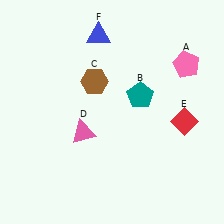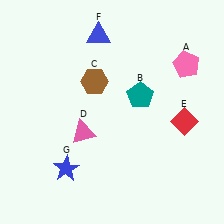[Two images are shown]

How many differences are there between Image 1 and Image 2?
There is 1 difference between the two images.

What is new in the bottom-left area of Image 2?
A blue star (G) was added in the bottom-left area of Image 2.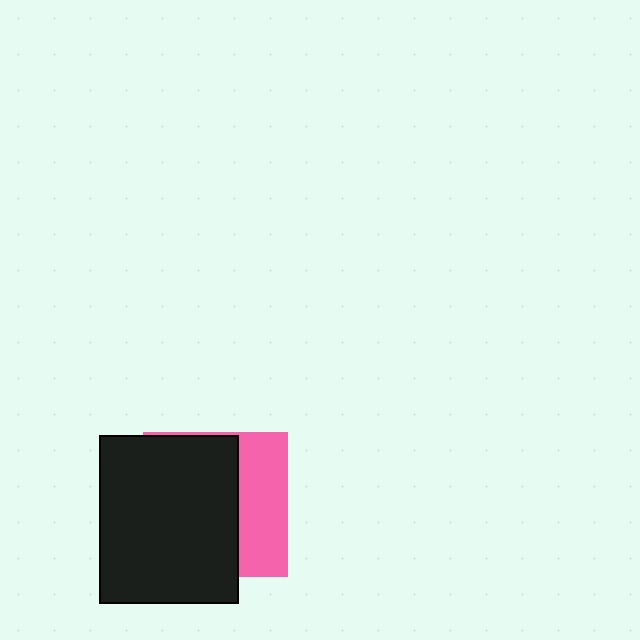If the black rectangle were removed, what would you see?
You would see the complete pink square.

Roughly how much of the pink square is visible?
A small part of it is visible (roughly 35%).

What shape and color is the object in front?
The object in front is a black rectangle.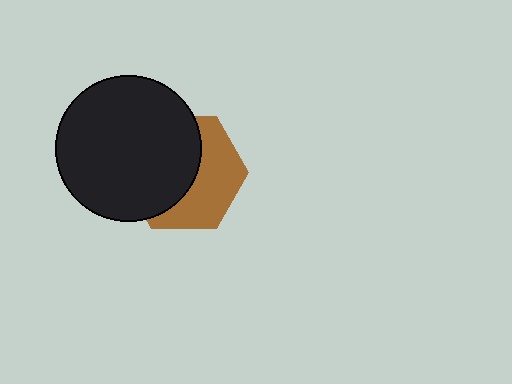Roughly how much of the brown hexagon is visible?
About half of it is visible (roughly 46%).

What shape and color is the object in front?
The object in front is a black circle.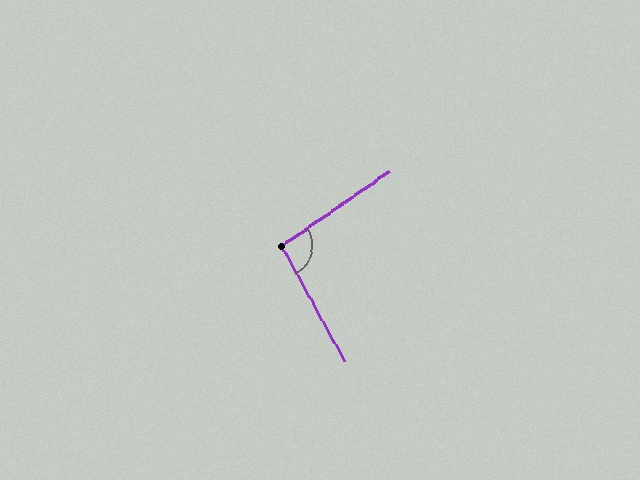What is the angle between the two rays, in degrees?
Approximately 96 degrees.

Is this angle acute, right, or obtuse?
It is obtuse.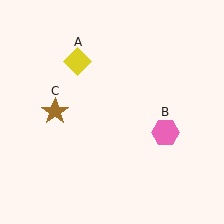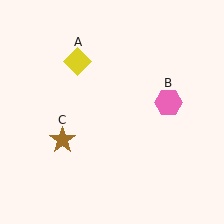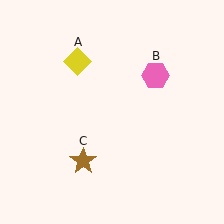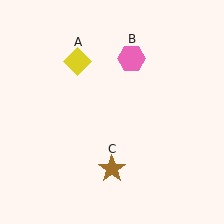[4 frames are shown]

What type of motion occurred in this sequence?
The pink hexagon (object B), brown star (object C) rotated counterclockwise around the center of the scene.